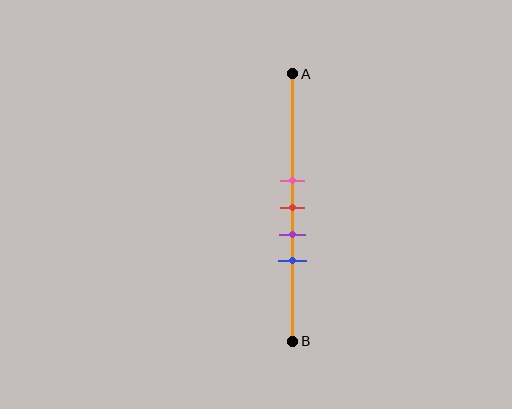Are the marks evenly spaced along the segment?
Yes, the marks are approximately evenly spaced.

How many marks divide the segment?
There are 4 marks dividing the segment.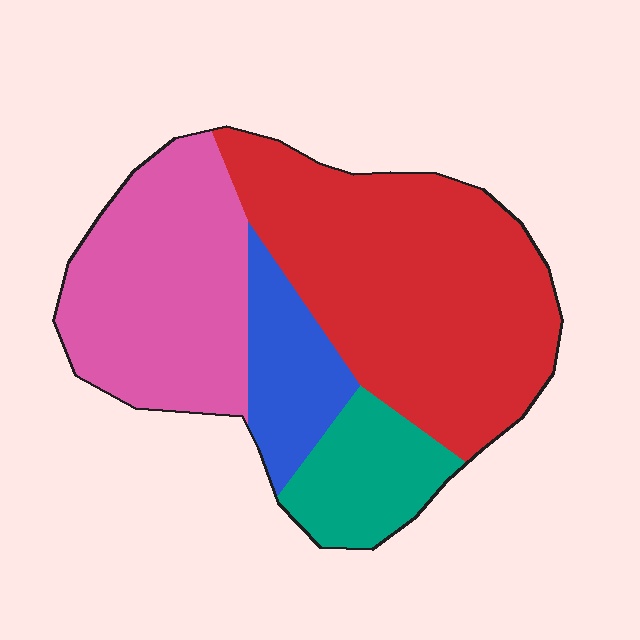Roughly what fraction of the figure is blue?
Blue takes up about one eighth (1/8) of the figure.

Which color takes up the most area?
Red, at roughly 45%.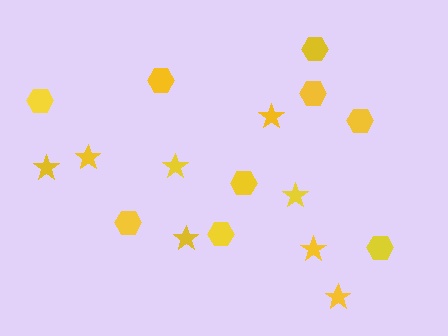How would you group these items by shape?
There are 2 groups: one group of hexagons (9) and one group of stars (8).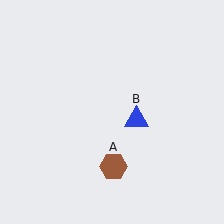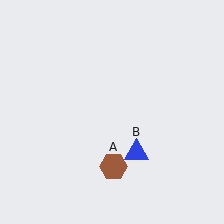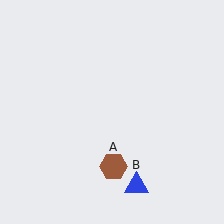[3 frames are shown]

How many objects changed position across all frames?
1 object changed position: blue triangle (object B).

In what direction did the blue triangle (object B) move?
The blue triangle (object B) moved down.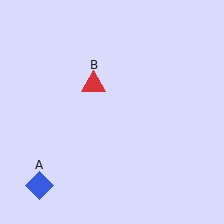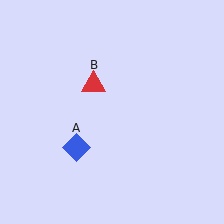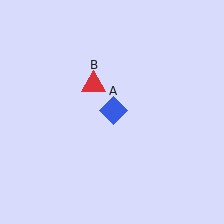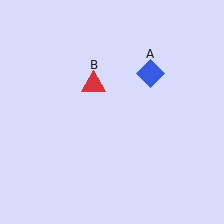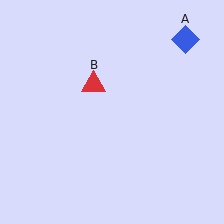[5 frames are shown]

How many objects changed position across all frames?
1 object changed position: blue diamond (object A).